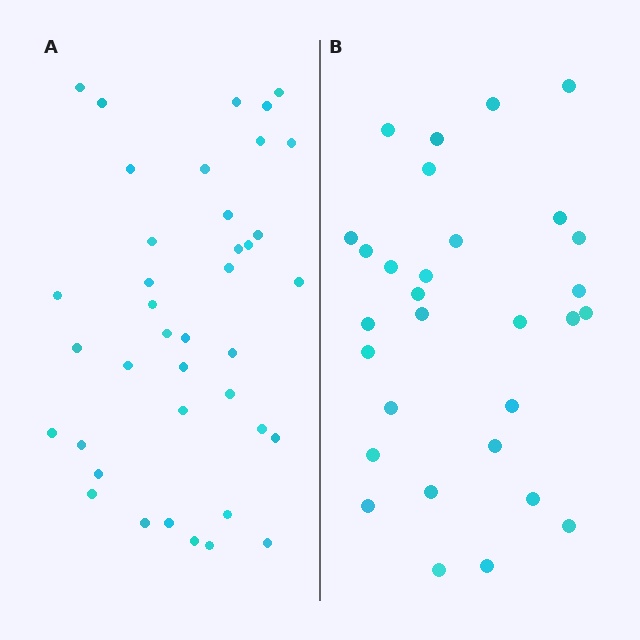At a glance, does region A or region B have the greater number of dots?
Region A (the left region) has more dots.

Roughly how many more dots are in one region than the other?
Region A has roughly 8 or so more dots than region B.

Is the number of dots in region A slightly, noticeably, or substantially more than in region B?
Region A has noticeably more, but not dramatically so. The ratio is roughly 1.3 to 1.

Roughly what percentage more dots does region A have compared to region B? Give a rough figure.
About 30% more.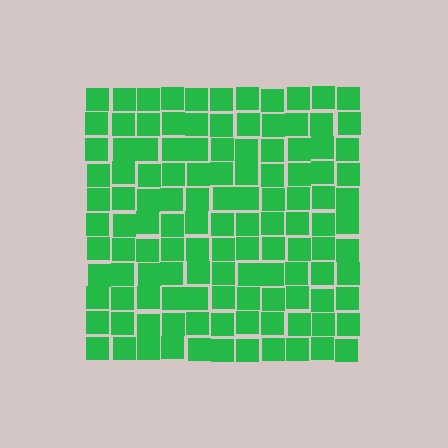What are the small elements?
The small elements are squares.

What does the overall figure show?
The overall figure shows a square.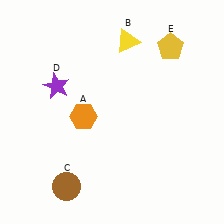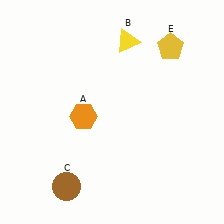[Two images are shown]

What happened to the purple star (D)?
The purple star (D) was removed in Image 2. It was in the top-left area of Image 1.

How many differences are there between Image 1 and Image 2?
There is 1 difference between the two images.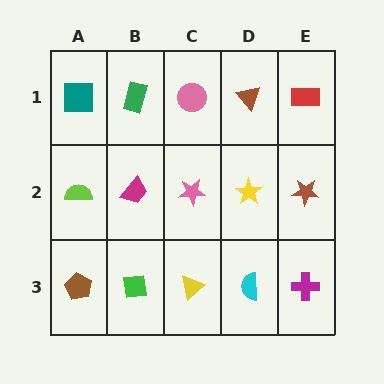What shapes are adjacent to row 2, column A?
A teal square (row 1, column A), a brown pentagon (row 3, column A), a magenta trapezoid (row 2, column B).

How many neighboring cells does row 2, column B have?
4.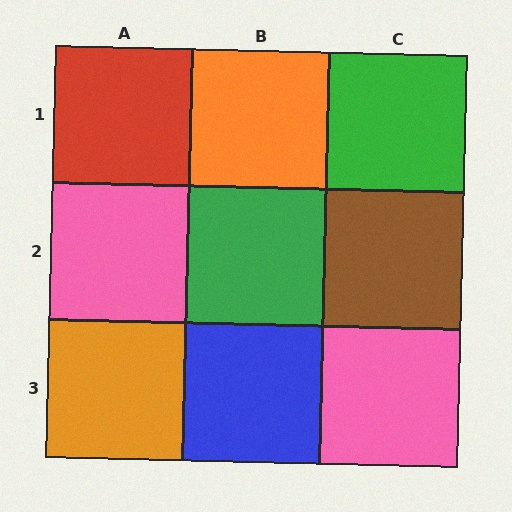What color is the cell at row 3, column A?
Orange.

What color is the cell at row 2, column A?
Pink.